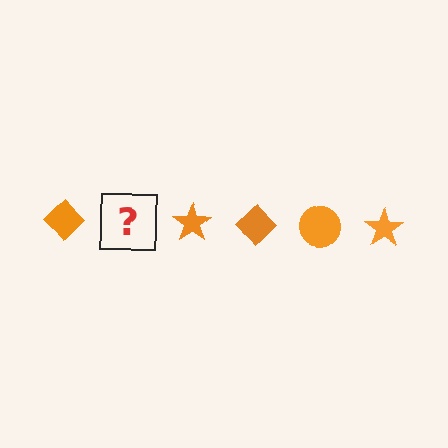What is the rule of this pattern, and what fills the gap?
The rule is that the pattern cycles through diamond, circle, star shapes in orange. The gap should be filled with an orange circle.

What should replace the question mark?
The question mark should be replaced with an orange circle.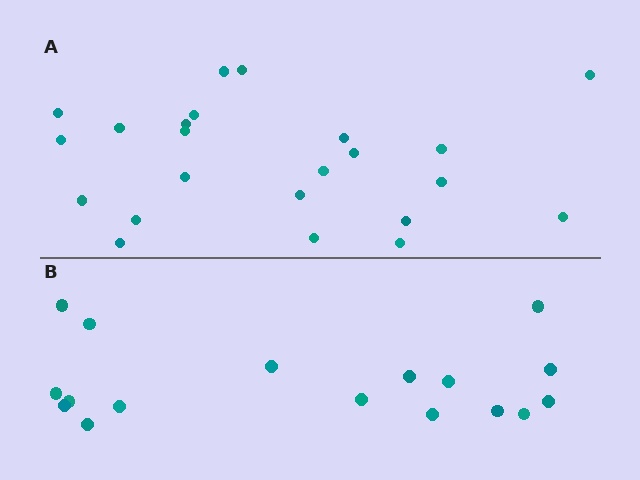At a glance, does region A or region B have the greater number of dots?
Region A (the top region) has more dots.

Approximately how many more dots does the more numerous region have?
Region A has about 6 more dots than region B.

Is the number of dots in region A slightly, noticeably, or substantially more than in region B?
Region A has noticeably more, but not dramatically so. The ratio is roughly 1.4 to 1.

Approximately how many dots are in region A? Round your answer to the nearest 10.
About 20 dots. (The exact count is 23, which rounds to 20.)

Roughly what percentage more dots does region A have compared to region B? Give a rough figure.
About 35% more.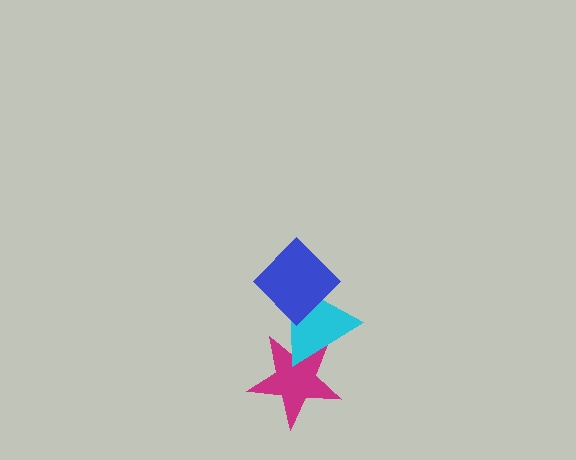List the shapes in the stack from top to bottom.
From top to bottom: the blue diamond, the cyan triangle, the magenta star.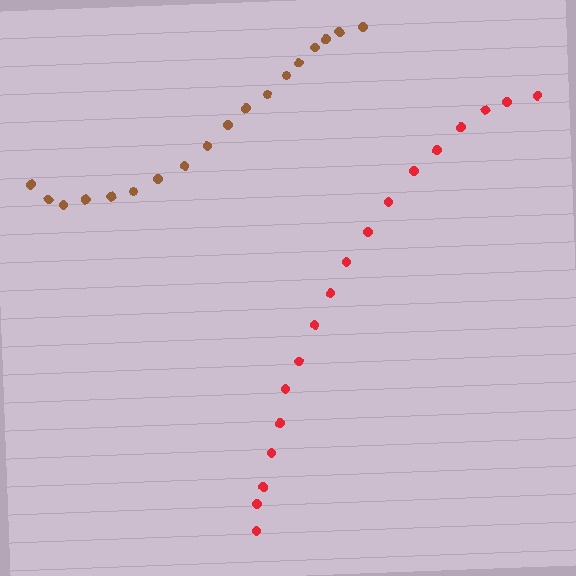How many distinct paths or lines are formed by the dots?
There are 2 distinct paths.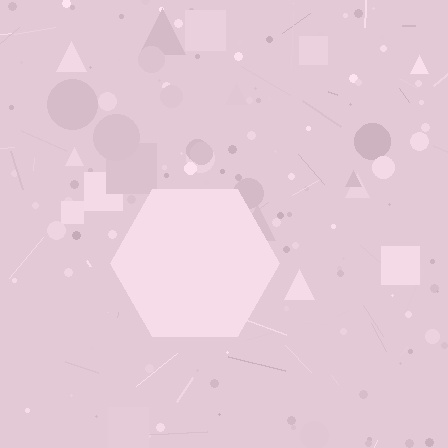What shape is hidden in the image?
A hexagon is hidden in the image.